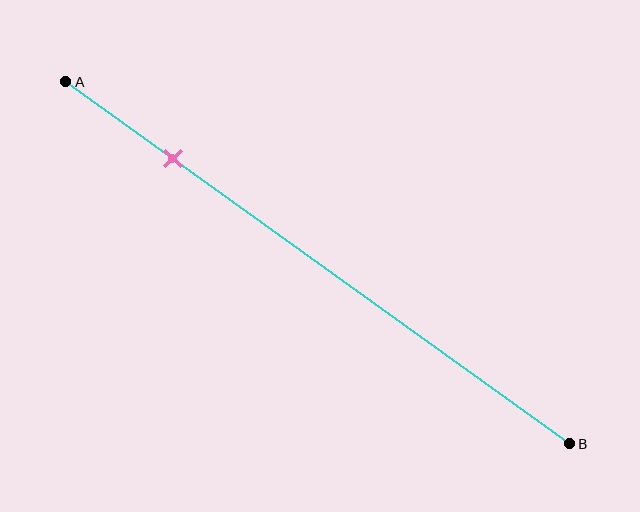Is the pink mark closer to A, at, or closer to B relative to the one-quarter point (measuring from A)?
The pink mark is closer to point A than the one-quarter point of segment AB.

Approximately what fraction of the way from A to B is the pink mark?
The pink mark is approximately 20% of the way from A to B.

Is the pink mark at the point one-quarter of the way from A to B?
No, the mark is at about 20% from A, not at the 25% one-quarter point.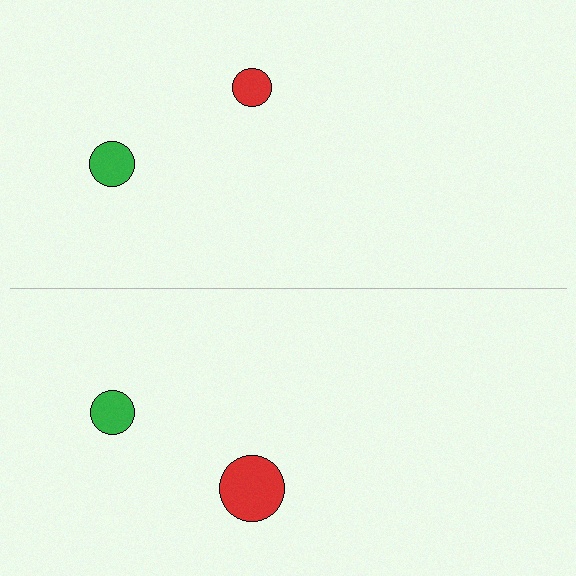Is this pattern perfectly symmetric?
No, the pattern is not perfectly symmetric. The red circle on the bottom side has a different size than its mirror counterpart.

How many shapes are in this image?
There are 4 shapes in this image.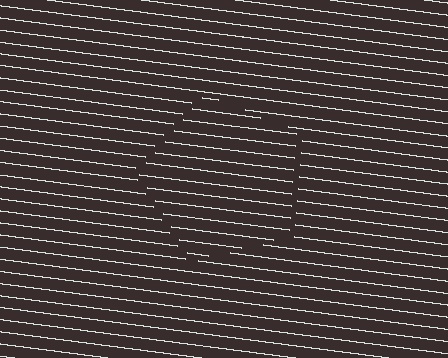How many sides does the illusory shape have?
5 sides — the line-ends trace a pentagon.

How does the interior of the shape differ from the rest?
The interior of the shape contains the same grating, shifted by half a period — the contour is defined by the phase discontinuity where line-ends from the inner and outer gratings abut.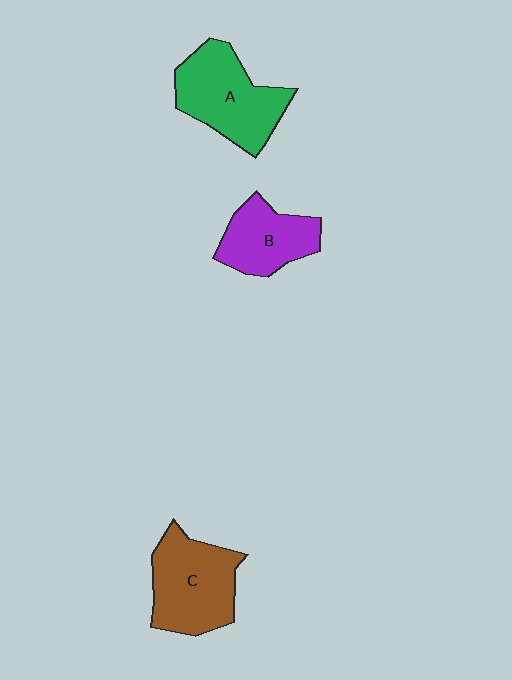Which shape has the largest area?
Shape A (green).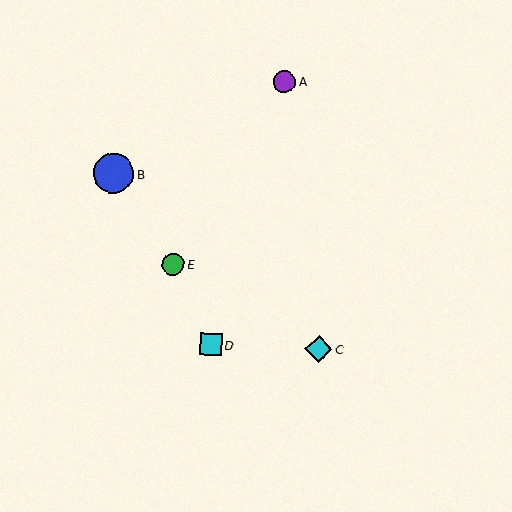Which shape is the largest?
The blue circle (labeled B) is the largest.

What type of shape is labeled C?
Shape C is a cyan diamond.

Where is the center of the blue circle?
The center of the blue circle is at (114, 174).